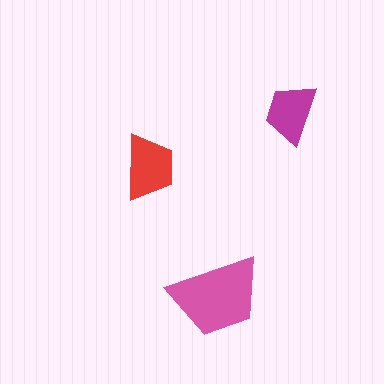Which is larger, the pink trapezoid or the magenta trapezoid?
The pink one.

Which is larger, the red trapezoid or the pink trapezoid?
The pink one.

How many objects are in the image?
There are 3 objects in the image.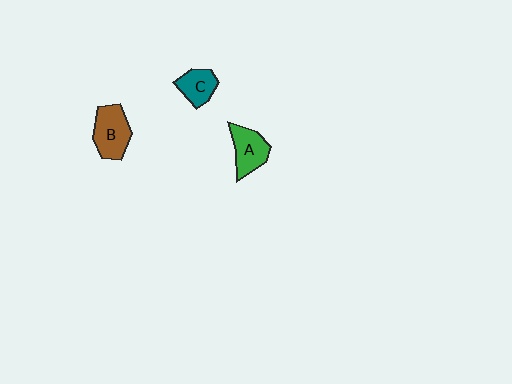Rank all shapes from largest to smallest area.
From largest to smallest: B (brown), A (green), C (teal).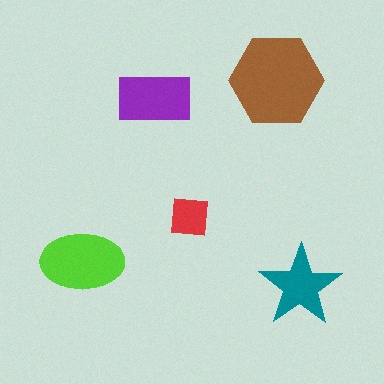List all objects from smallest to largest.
The red square, the teal star, the purple rectangle, the lime ellipse, the brown hexagon.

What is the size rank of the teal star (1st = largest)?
4th.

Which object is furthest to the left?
The lime ellipse is leftmost.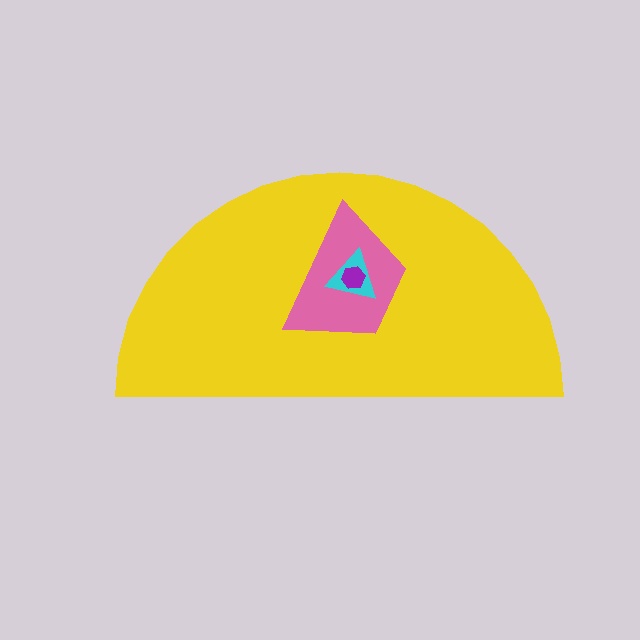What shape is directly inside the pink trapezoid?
The cyan triangle.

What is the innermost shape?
The purple hexagon.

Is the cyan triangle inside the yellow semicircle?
Yes.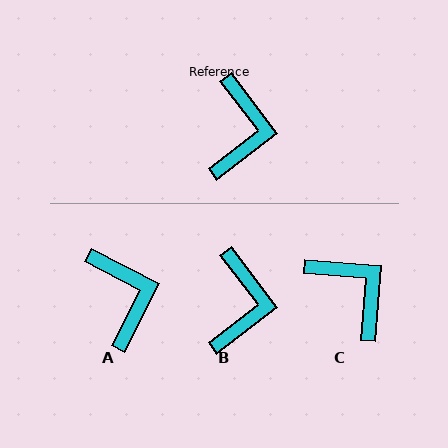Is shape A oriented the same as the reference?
No, it is off by about 26 degrees.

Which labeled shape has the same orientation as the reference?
B.